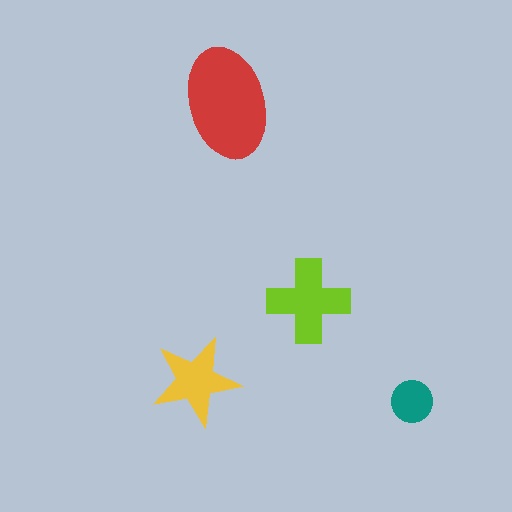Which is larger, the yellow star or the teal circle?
The yellow star.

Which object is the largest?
The red ellipse.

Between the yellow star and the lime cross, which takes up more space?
The lime cross.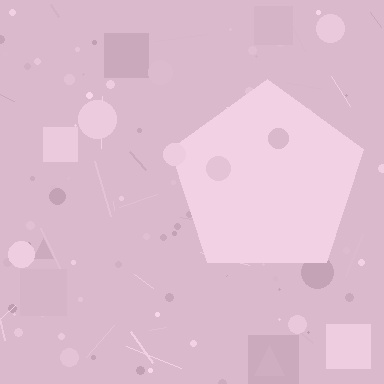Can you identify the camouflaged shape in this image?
The camouflaged shape is a pentagon.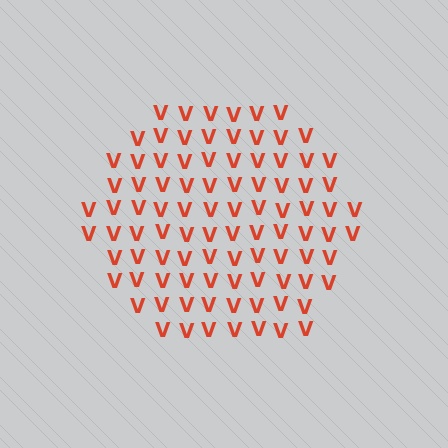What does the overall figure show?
The overall figure shows a hexagon.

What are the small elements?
The small elements are letter V's.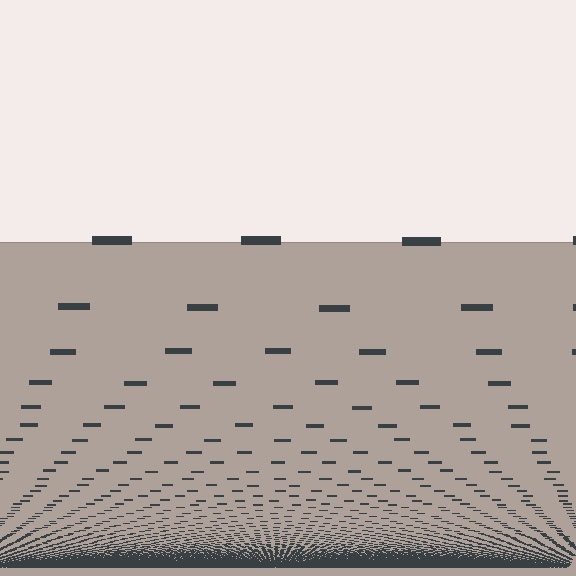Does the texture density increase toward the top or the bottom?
Density increases toward the bottom.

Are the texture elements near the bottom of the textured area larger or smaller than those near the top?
Smaller. The gradient is inverted — elements near the bottom are smaller and denser.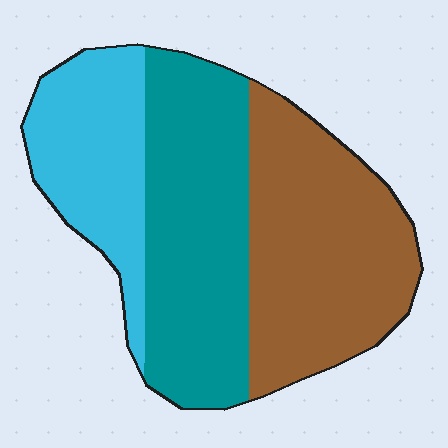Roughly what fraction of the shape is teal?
Teal covers around 35% of the shape.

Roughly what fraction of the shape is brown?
Brown takes up between a third and a half of the shape.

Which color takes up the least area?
Cyan, at roughly 25%.